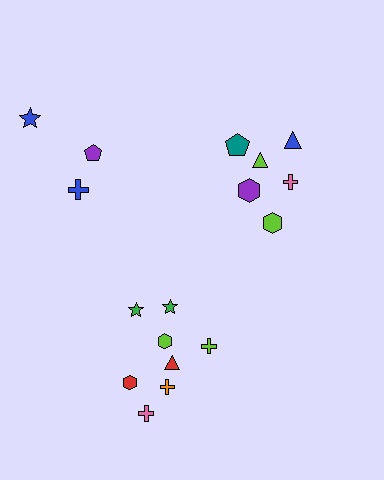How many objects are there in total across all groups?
There are 17 objects.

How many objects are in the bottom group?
There are 8 objects.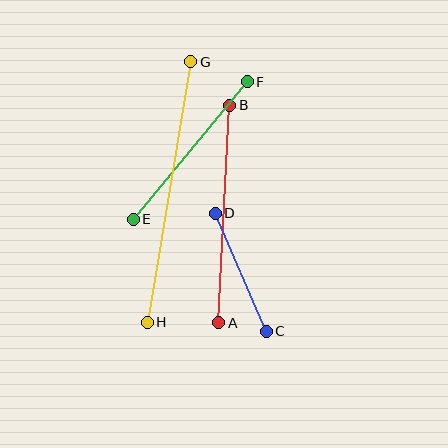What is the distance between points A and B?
The distance is approximately 218 pixels.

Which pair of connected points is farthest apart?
Points G and H are farthest apart.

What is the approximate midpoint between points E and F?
The midpoint is at approximately (190, 150) pixels.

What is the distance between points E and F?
The distance is approximately 178 pixels.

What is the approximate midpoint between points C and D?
The midpoint is at approximately (241, 272) pixels.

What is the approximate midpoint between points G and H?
The midpoint is at approximately (169, 192) pixels.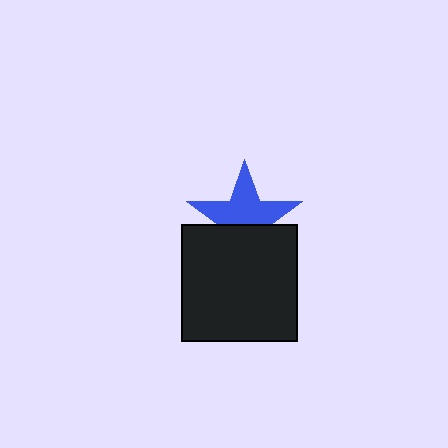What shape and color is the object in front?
The object in front is a black square.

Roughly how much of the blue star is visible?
About half of it is visible (roughly 58%).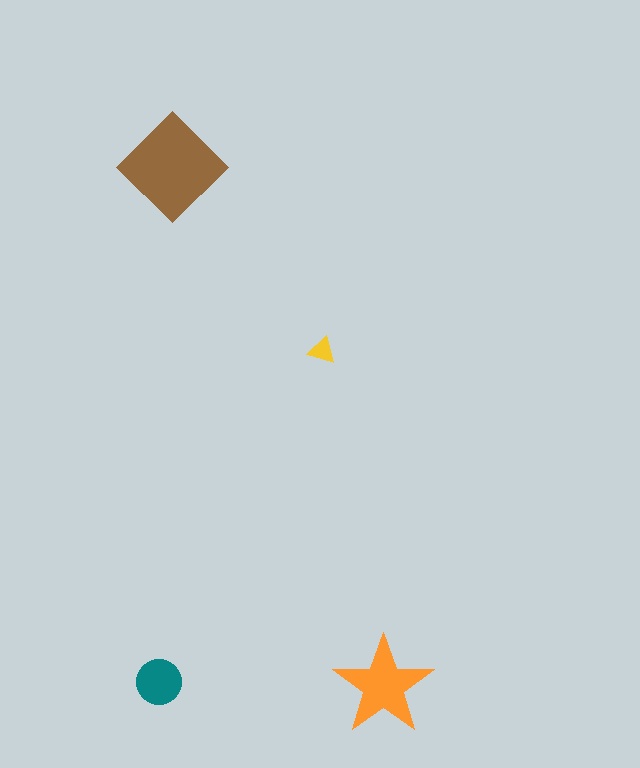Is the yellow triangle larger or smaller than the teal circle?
Smaller.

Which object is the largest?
The brown diamond.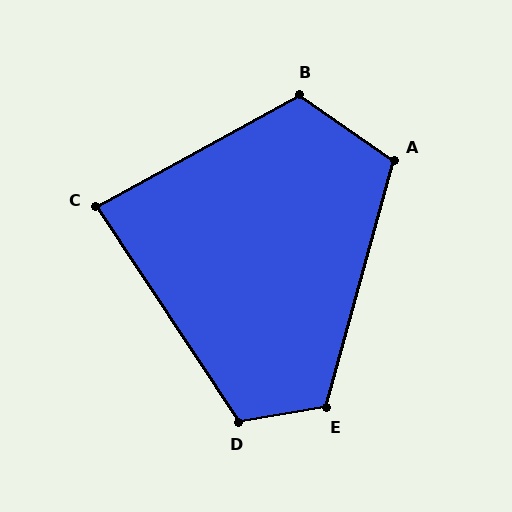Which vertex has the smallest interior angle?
C, at approximately 85 degrees.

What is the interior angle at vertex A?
Approximately 110 degrees (obtuse).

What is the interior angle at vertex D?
Approximately 114 degrees (obtuse).